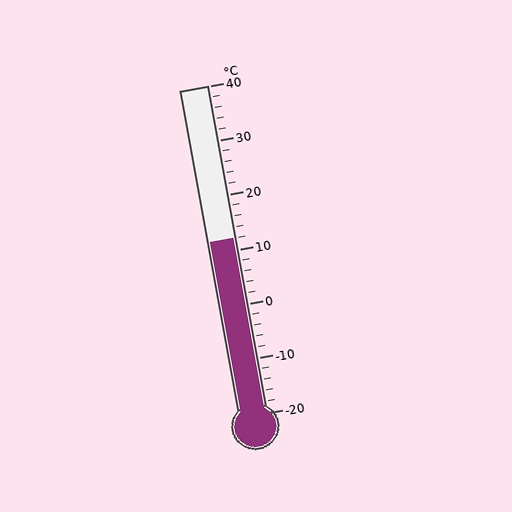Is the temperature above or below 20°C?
The temperature is below 20°C.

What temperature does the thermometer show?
The thermometer shows approximately 12°C.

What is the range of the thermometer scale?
The thermometer scale ranges from -20°C to 40°C.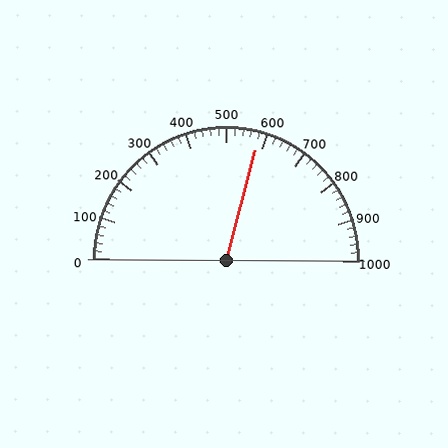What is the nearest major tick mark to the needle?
The nearest major tick mark is 600.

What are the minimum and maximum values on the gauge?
The gauge ranges from 0 to 1000.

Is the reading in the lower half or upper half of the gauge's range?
The reading is in the upper half of the range (0 to 1000).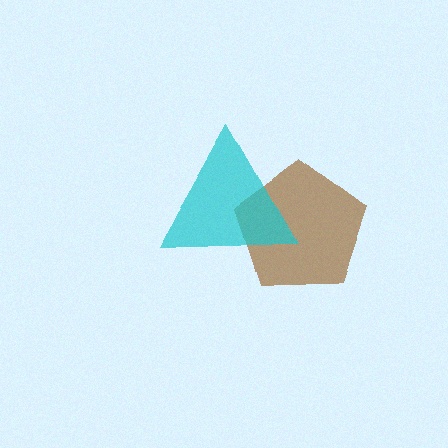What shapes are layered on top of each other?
The layered shapes are: a brown pentagon, a cyan triangle.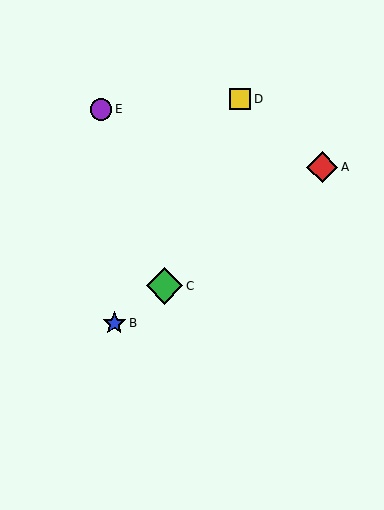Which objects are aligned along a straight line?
Objects A, B, C are aligned along a straight line.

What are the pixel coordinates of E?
Object E is at (101, 109).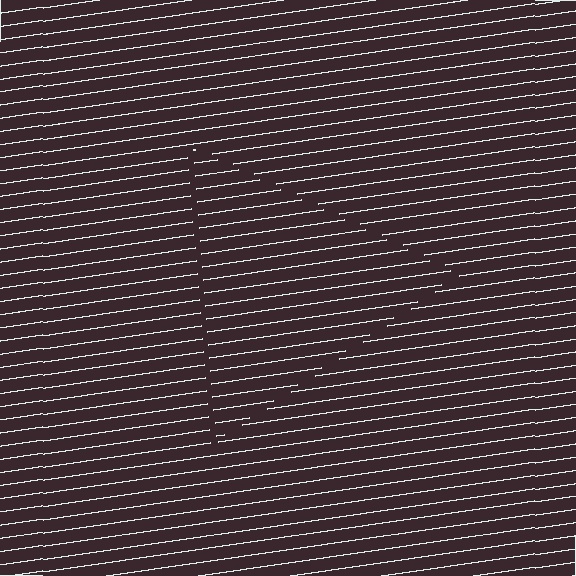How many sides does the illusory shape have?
3 sides — the line-ends trace a triangle.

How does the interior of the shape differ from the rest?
The interior of the shape contains the same grating, shifted by half a period — the contour is defined by the phase discontinuity where line-ends from the inner and outer gratings abut.